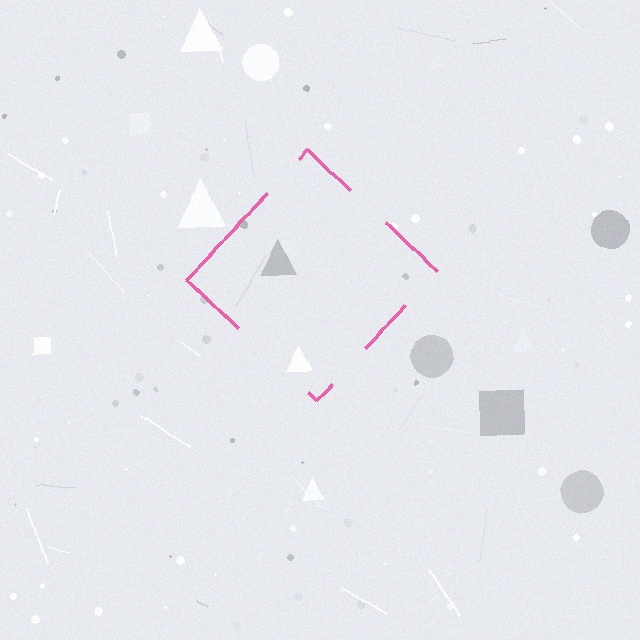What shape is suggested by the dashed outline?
The dashed outline suggests a diamond.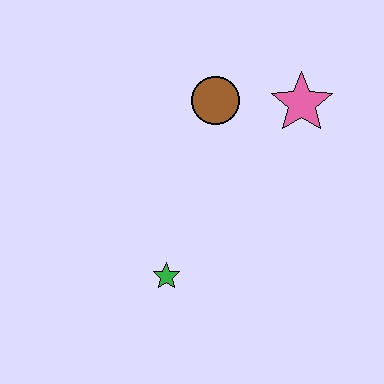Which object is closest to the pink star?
The brown circle is closest to the pink star.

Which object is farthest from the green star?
The pink star is farthest from the green star.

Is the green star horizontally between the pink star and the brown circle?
No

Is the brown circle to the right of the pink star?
No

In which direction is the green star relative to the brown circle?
The green star is below the brown circle.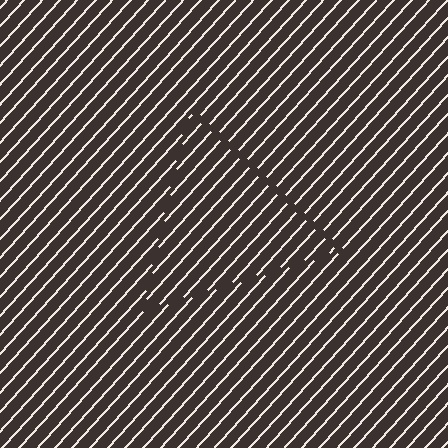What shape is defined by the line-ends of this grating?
An illusory triangle. The interior of the shape contains the same grating, shifted by half a period — the contour is defined by the phase discontinuity where line-ends from the inner and outer gratings abut.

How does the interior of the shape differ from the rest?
The interior of the shape contains the same grating, shifted by half a period — the contour is defined by the phase discontinuity where line-ends from the inner and outer gratings abut.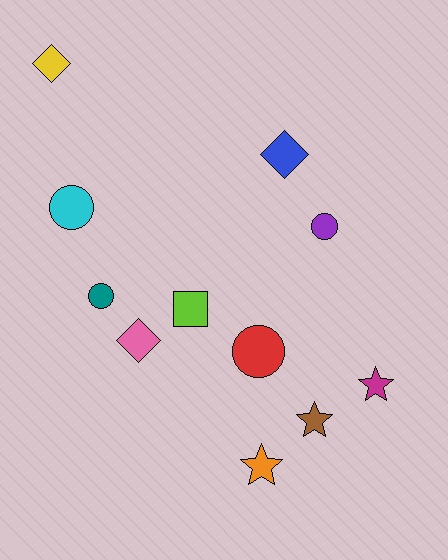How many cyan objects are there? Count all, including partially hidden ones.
There is 1 cyan object.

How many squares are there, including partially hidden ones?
There is 1 square.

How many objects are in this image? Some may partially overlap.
There are 11 objects.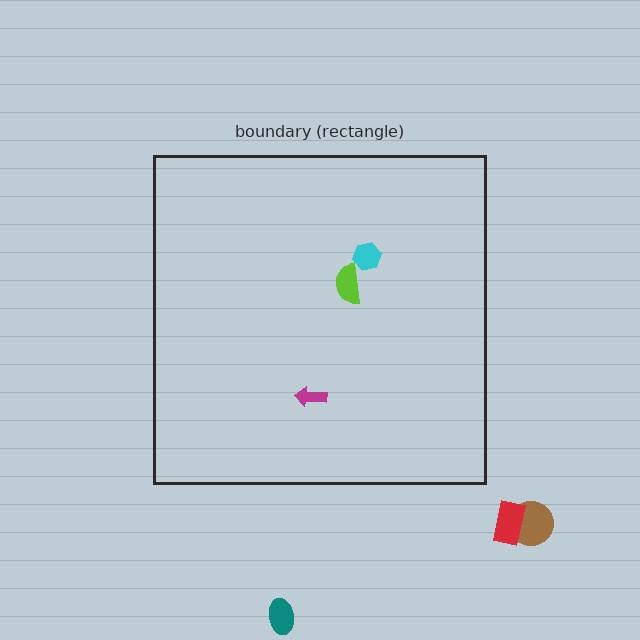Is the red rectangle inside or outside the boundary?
Outside.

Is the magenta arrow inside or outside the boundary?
Inside.